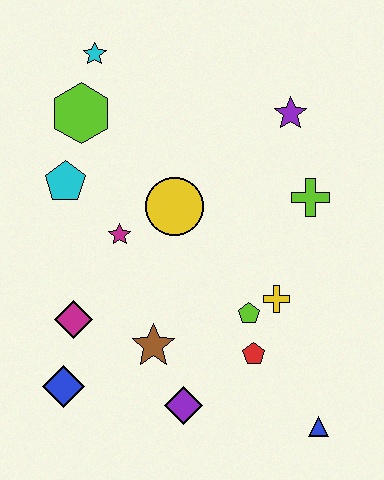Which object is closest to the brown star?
The purple diamond is closest to the brown star.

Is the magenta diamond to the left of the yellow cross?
Yes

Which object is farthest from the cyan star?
The blue triangle is farthest from the cyan star.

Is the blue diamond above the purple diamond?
Yes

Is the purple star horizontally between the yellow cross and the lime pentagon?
No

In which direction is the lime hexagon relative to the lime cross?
The lime hexagon is to the left of the lime cross.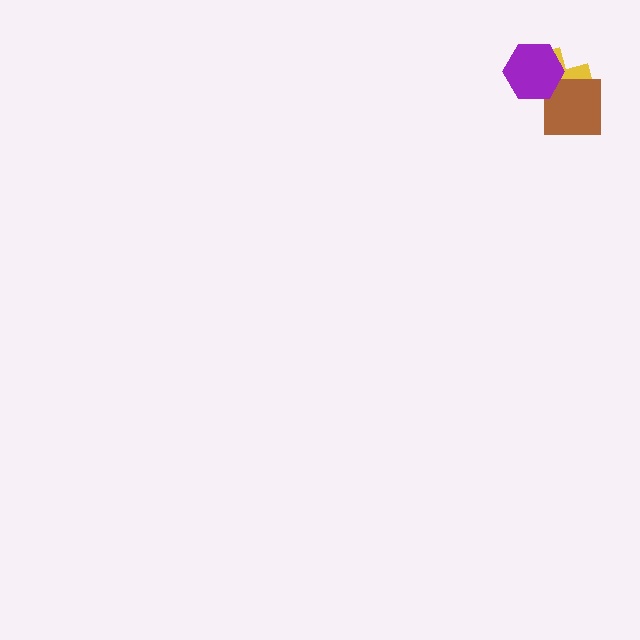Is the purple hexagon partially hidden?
No, no other shape covers it.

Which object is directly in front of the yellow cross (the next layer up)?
The brown square is directly in front of the yellow cross.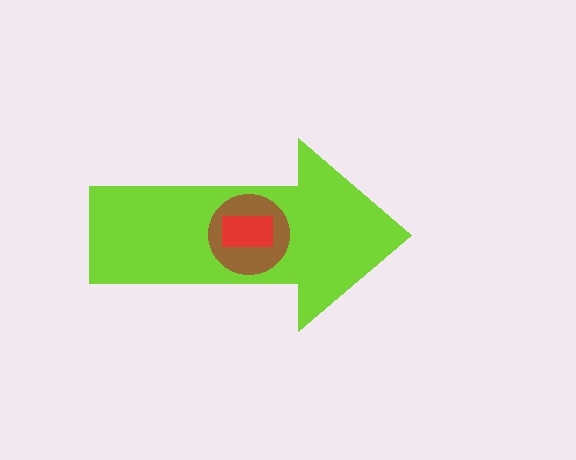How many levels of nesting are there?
3.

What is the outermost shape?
The lime arrow.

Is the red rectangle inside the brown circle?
Yes.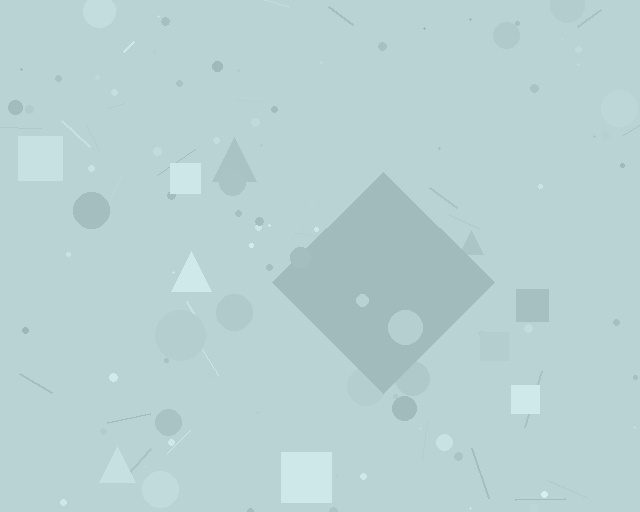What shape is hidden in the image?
A diamond is hidden in the image.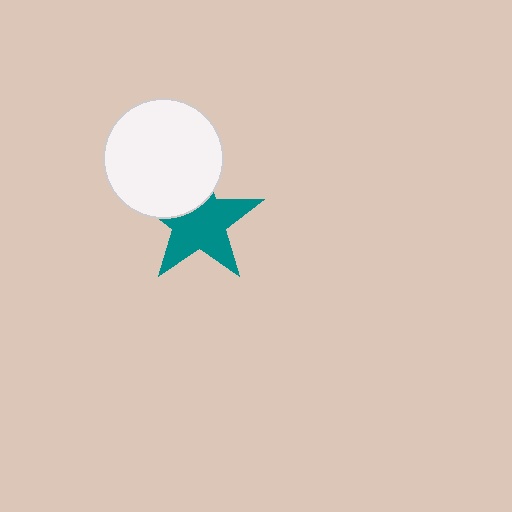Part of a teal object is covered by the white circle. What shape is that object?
It is a star.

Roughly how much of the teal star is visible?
Most of it is visible (roughly 69%).